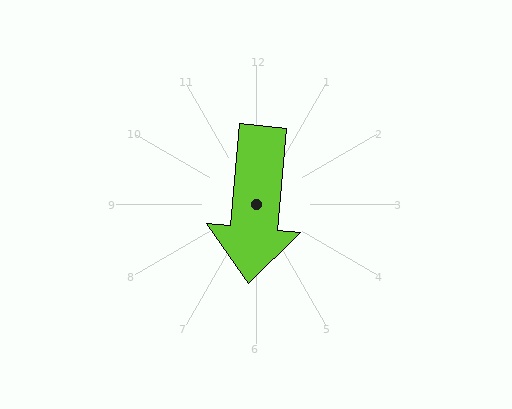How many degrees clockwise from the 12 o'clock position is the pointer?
Approximately 185 degrees.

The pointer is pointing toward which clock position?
Roughly 6 o'clock.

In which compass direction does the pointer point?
South.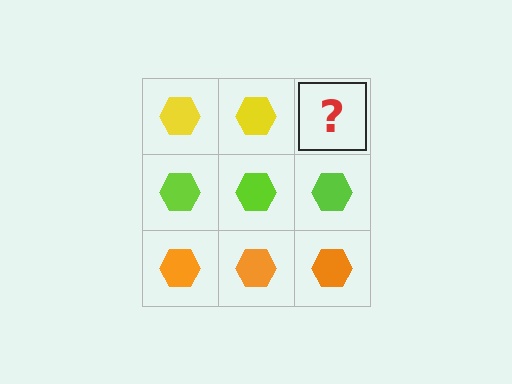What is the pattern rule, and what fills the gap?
The rule is that each row has a consistent color. The gap should be filled with a yellow hexagon.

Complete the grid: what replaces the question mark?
The question mark should be replaced with a yellow hexagon.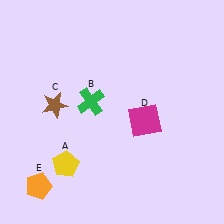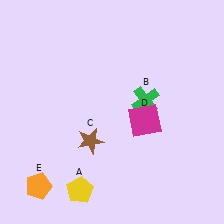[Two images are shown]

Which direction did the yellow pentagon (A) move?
The yellow pentagon (A) moved down.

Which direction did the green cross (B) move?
The green cross (B) moved right.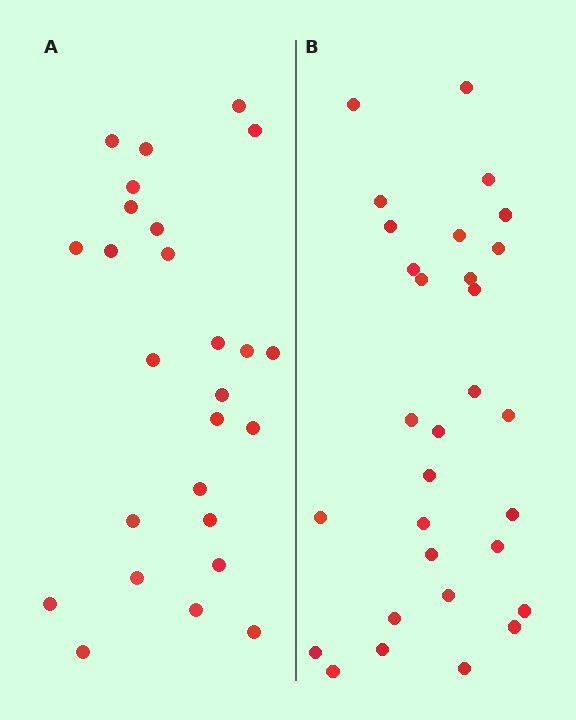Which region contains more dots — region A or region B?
Region B (the right region) has more dots.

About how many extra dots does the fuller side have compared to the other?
Region B has about 4 more dots than region A.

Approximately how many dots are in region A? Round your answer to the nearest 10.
About 30 dots. (The exact count is 26, which rounds to 30.)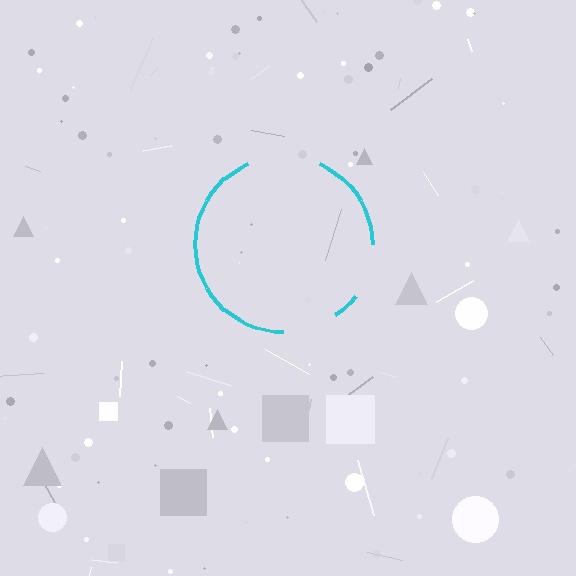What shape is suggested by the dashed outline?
The dashed outline suggests a circle.